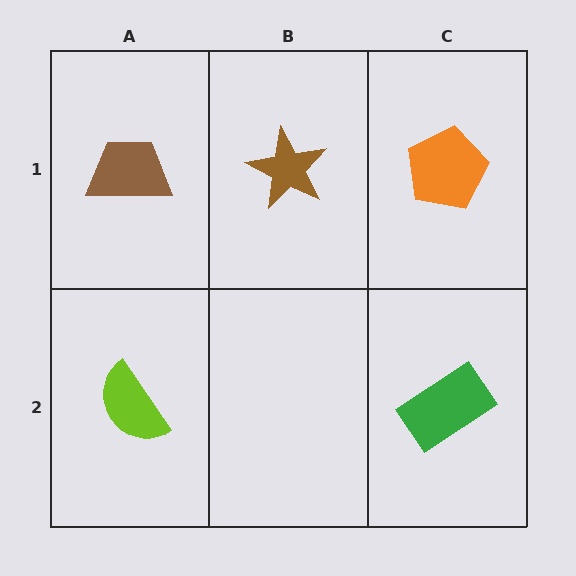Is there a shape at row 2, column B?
No, that cell is empty.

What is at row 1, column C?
An orange pentagon.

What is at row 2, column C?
A green rectangle.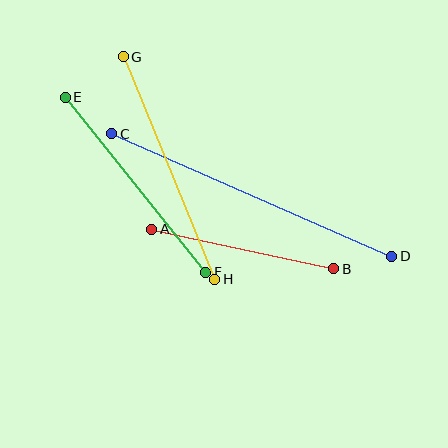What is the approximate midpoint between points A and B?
The midpoint is at approximately (243, 249) pixels.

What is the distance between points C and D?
The distance is approximately 306 pixels.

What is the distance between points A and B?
The distance is approximately 186 pixels.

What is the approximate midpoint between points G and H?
The midpoint is at approximately (169, 168) pixels.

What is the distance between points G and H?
The distance is approximately 241 pixels.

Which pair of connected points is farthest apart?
Points C and D are farthest apart.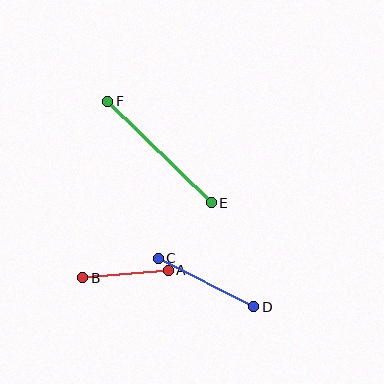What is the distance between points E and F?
The distance is approximately 145 pixels.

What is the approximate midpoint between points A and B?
The midpoint is at approximately (125, 274) pixels.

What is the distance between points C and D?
The distance is approximately 107 pixels.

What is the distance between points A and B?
The distance is approximately 86 pixels.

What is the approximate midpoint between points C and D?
The midpoint is at approximately (206, 282) pixels.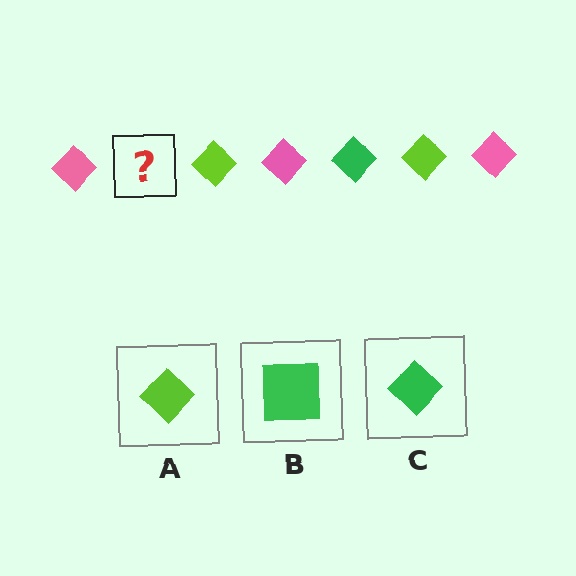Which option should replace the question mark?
Option C.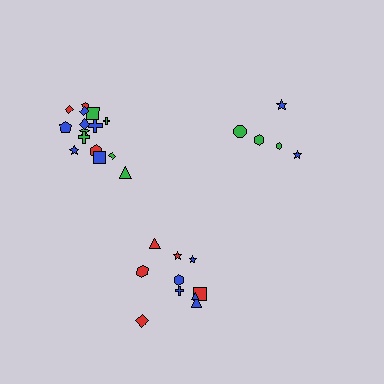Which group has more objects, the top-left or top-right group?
The top-left group.